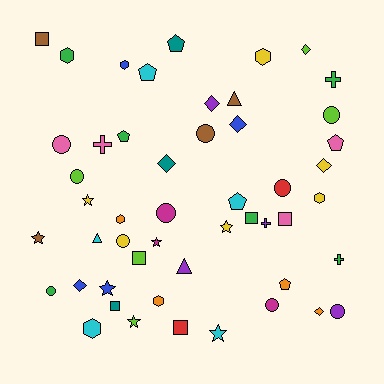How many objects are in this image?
There are 50 objects.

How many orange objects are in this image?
There are 4 orange objects.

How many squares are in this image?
There are 6 squares.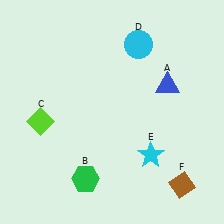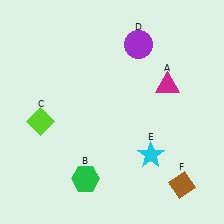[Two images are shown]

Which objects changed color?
A changed from blue to magenta. D changed from cyan to purple.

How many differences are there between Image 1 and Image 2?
There are 2 differences between the two images.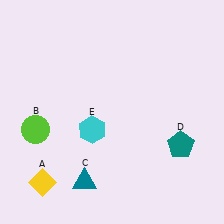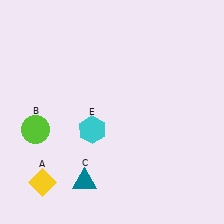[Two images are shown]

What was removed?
The teal pentagon (D) was removed in Image 2.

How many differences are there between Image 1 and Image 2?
There is 1 difference between the two images.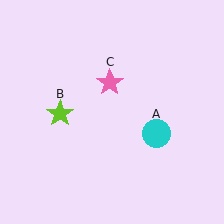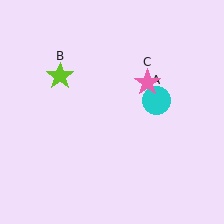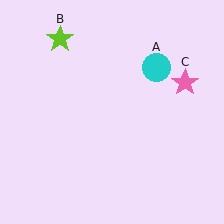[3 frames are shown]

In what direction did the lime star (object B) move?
The lime star (object B) moved up.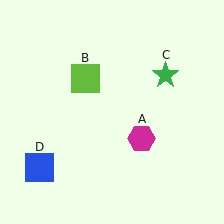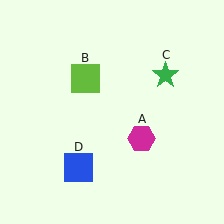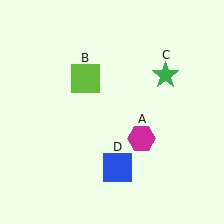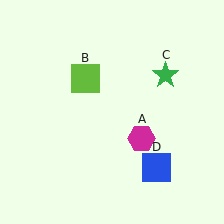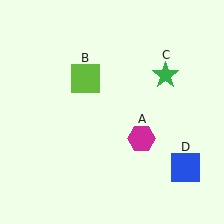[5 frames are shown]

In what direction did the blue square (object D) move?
The blue square (object D) moved right.